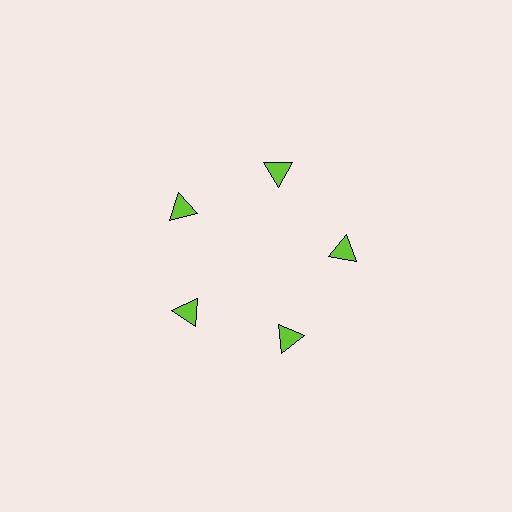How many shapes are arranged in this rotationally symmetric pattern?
There are 5 shapes, arranged in 5 groups of 1.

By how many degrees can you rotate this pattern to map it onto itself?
The pattern maps onto itself every 72 degrees of rotation.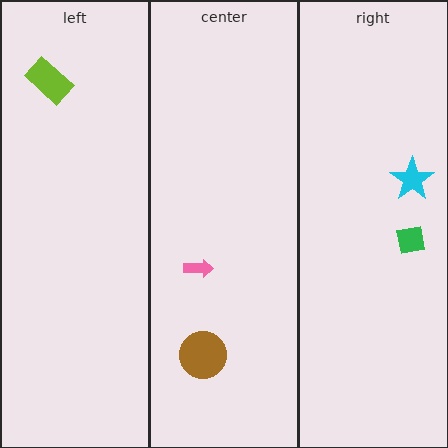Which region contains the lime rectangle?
The left region.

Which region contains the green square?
The right region.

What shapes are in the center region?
The pink arrow, the brown circle.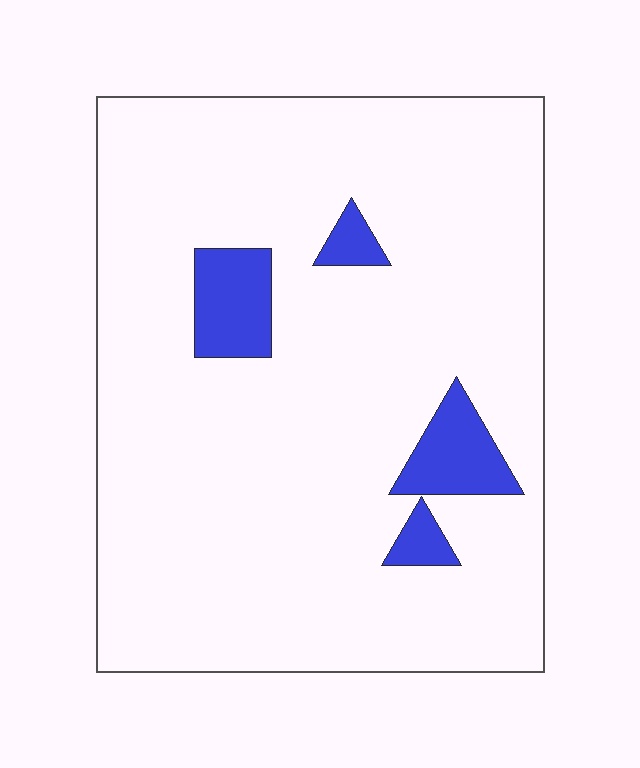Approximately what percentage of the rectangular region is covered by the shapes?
Approximately 10%.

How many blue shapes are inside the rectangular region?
4.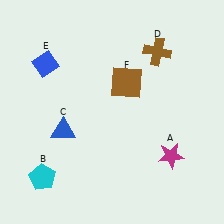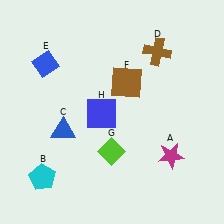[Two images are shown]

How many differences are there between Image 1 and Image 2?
There are 2 differences between the two images.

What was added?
A lime diamond (G), a blue square (H) were added in Image 2.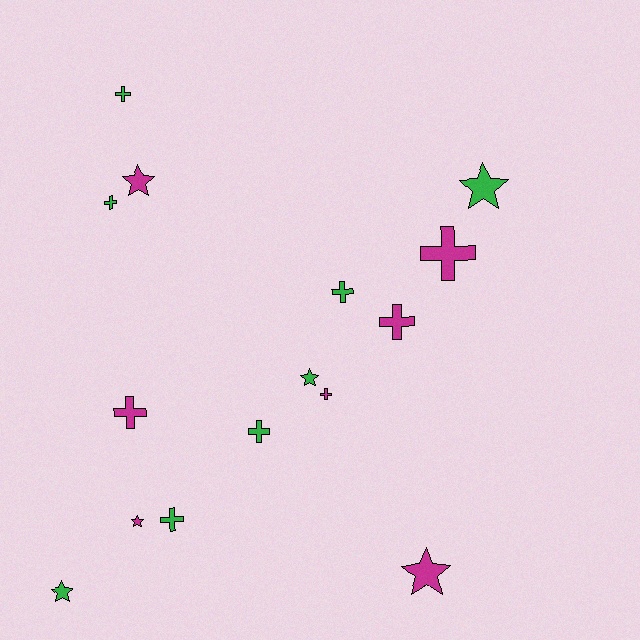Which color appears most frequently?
Green, with 8 objects.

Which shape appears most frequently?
Cross, with 9 objects.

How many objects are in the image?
There are 15 objects.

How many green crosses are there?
There are 5 green crosses.